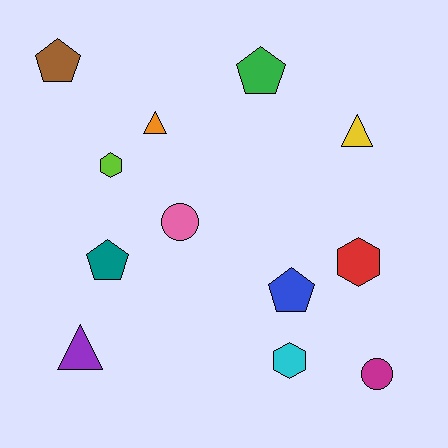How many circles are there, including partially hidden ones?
There are 2 circles.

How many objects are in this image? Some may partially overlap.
There are 12 objects.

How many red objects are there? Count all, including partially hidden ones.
There is 1 red object.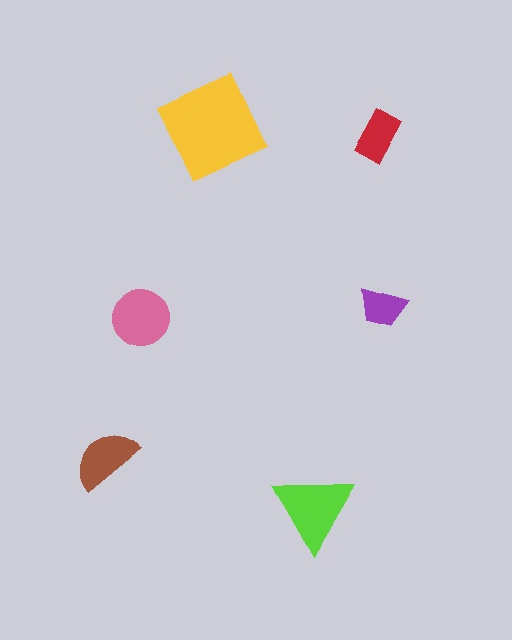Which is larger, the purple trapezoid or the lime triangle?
The lime triangle.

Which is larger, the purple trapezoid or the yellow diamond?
The yellow diamond.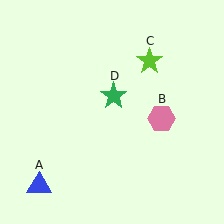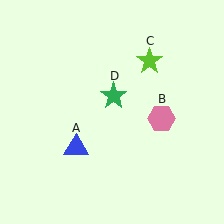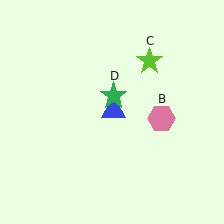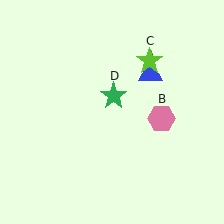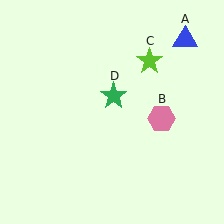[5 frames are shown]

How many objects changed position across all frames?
1 object changed position: blue triangle (object A).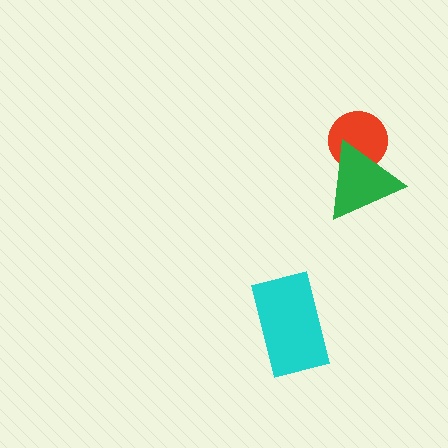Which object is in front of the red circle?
The green triangle is in front of the red circle.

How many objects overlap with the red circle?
1 object overlaps with the red circle.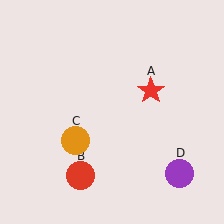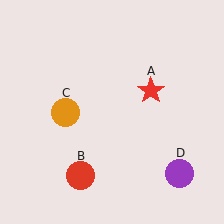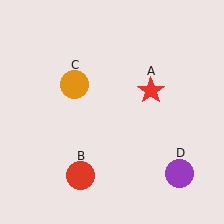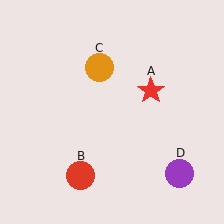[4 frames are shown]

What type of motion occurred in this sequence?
The orange circle (object C) rotated clockwise around the center of the scene.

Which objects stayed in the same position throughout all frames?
Red star (object A) and red circle (object B) and purple circle (object D) remained stationary.